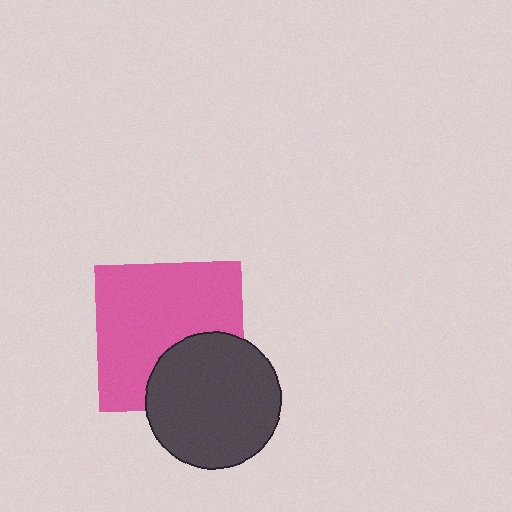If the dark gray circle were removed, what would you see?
You would see the complete pink square.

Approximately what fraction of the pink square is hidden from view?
Roughly 31% of the pink square is hidden behind the dark gray circle.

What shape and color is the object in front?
The object in front is a dark gray circle.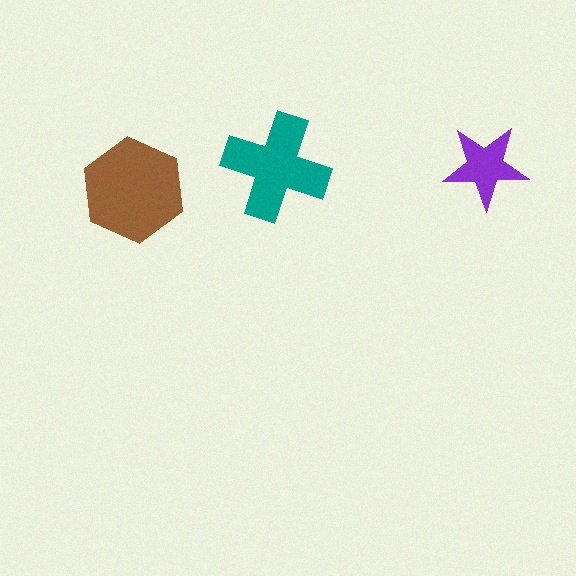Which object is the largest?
The brown hexagon.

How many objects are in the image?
There are 3 objects in the image.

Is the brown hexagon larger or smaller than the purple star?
Larger.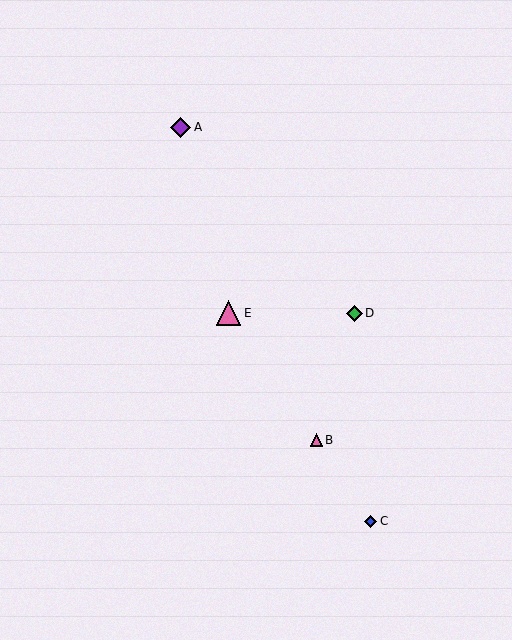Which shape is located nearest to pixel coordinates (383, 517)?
The blue diamond (labeled C) at (371, 521) is nearest to that location.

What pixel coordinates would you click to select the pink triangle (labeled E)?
Click at (228, 313) to select the pink triangle E.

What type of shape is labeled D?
Shape D is a green diamond.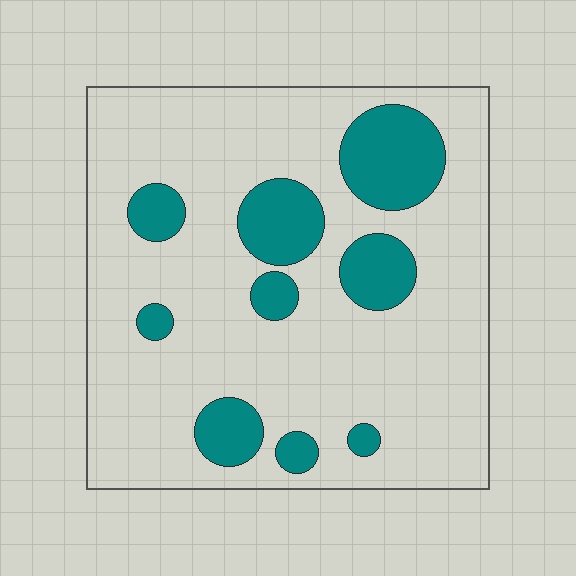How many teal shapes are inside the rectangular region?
9.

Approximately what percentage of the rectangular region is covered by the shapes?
Approximately 20%.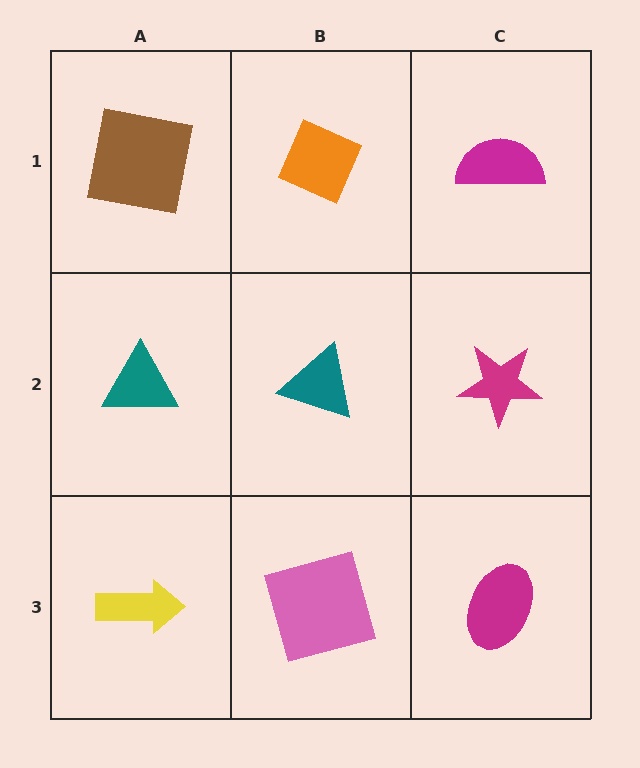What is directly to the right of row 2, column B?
A magenta star.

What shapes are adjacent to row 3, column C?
A magenta star (row 2, column C), a pink square (row 3, column B).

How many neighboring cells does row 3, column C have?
2.